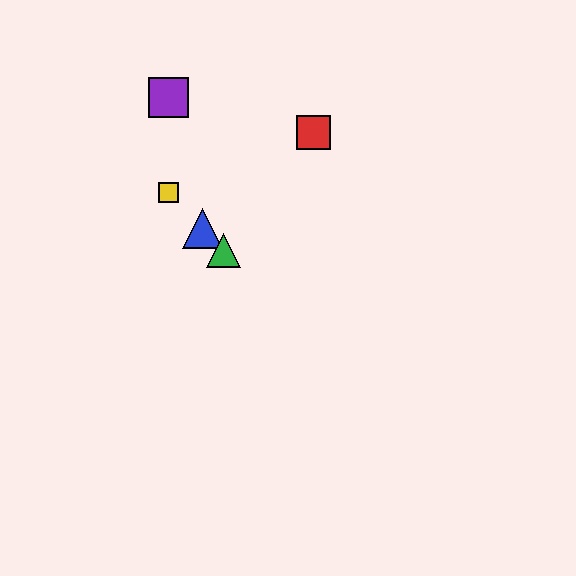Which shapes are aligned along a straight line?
The blue triangle, the green triangle, the yellow square are aligned along a straight line.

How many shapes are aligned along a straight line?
3 shapes (the blue triangle, the green triangle, the yellow square) are aligned along a straight line.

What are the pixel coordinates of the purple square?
The purple square is at (168, 97).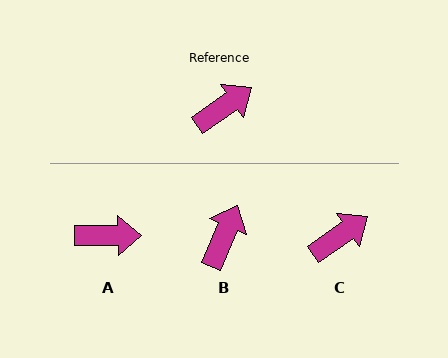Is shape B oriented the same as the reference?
No, it is off by about 32 degrees.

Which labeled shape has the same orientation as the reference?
C.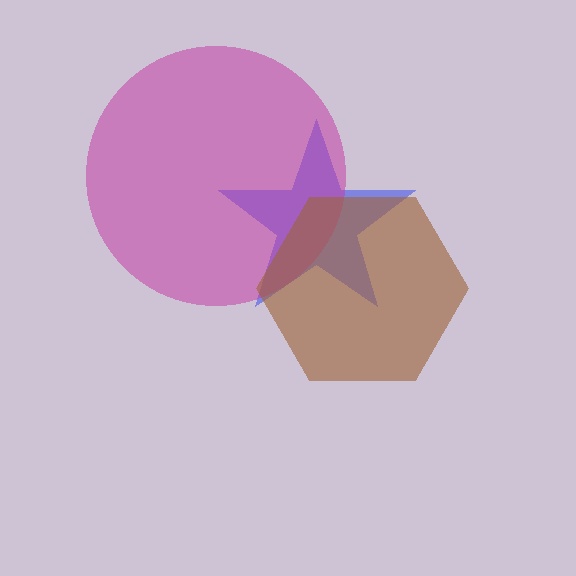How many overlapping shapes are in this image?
There are 3 overlapping shapes in the image.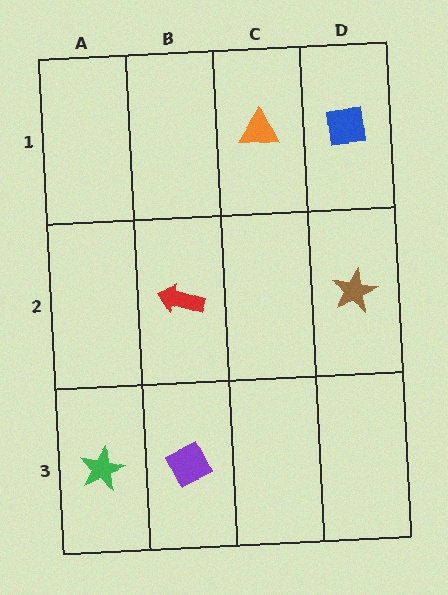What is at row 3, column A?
A green star.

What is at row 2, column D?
A brown star.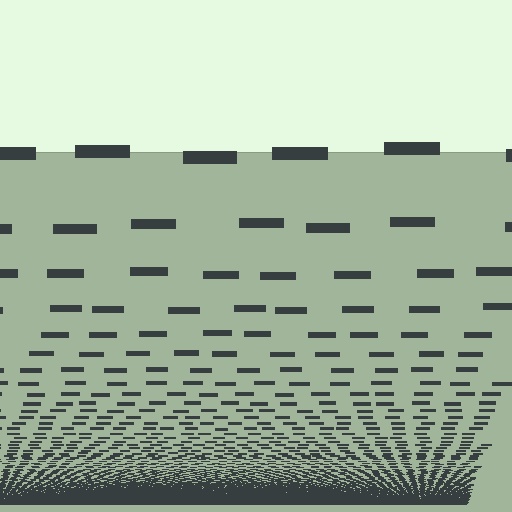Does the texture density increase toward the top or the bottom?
Density increases toward the bottom.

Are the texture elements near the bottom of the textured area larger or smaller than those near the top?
Smaller. The gradient is inverted — elements near the bottom are smaller and denser.